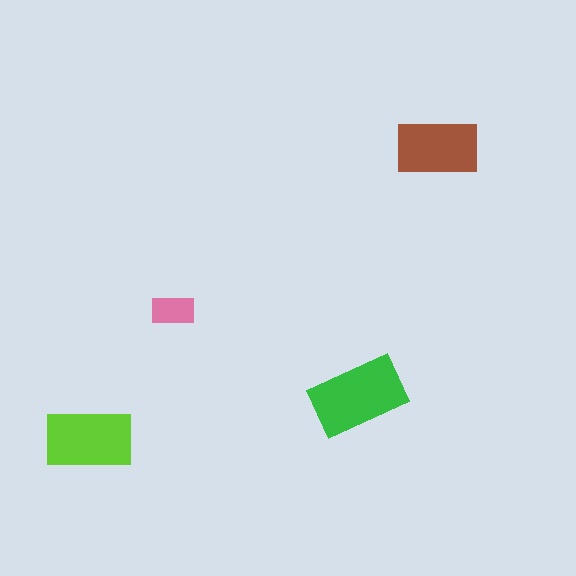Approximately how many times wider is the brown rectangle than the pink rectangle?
About 2 times wider.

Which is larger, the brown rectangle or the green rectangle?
The green one.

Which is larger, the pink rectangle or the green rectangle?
The green one.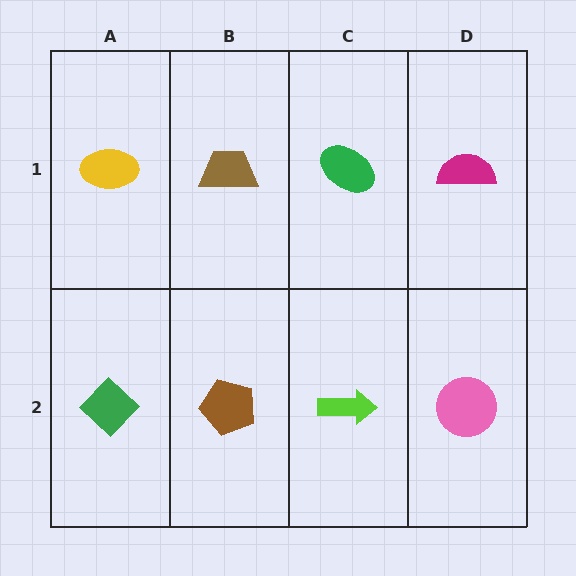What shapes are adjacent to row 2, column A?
A yellow ellipse (row 1, column A), a brown pentagon (row 2, column B).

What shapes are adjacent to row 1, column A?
A green diamond (row 2, column A), a brown trapezoid (row 1, column B).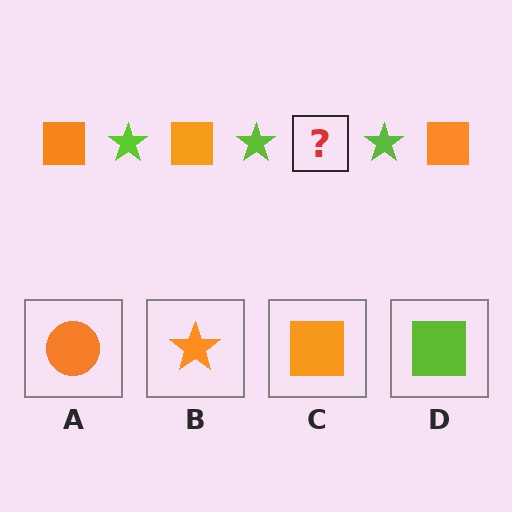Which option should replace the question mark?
Option C.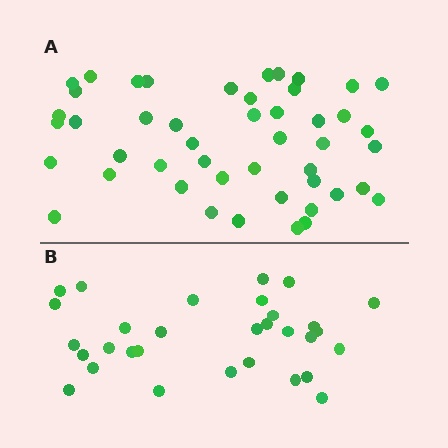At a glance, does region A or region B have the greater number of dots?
Region A (the top region) has more dots.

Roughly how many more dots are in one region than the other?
Region A has approximately 15 more dots than region B.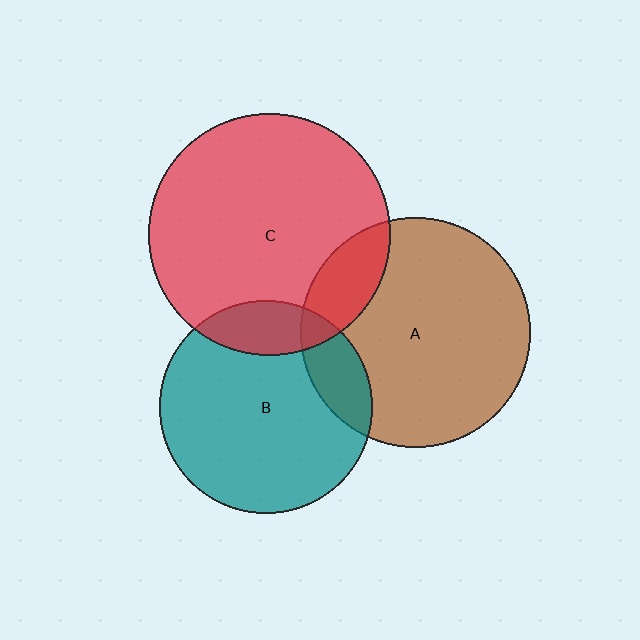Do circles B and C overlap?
Yes.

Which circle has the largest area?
Circle C (red).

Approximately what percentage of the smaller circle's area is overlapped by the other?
Approximately 15%.